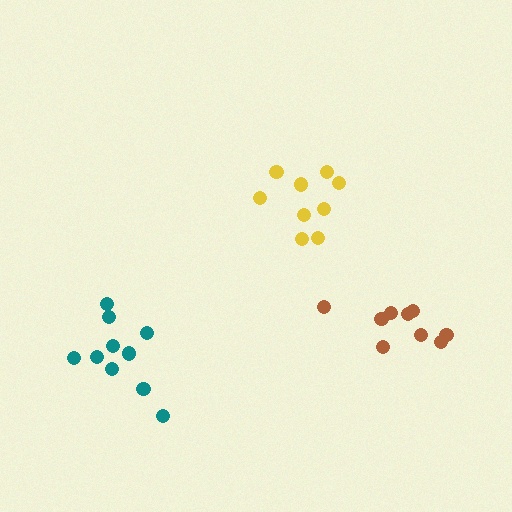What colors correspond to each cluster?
The clusters are colored: yellow, teal, brown.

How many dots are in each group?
Group 1: 9 dots, Group 2: 10 dots, Group 3: 9 dots (28 total).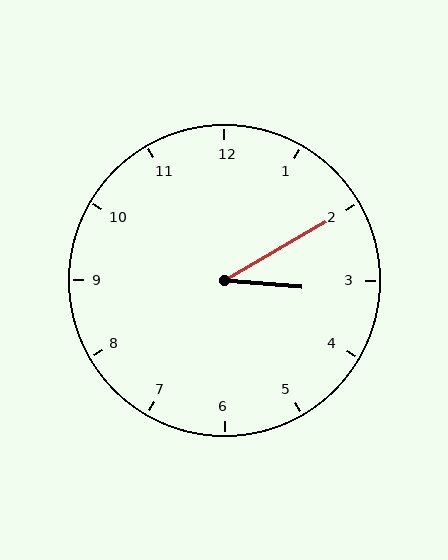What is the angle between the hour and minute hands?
Approximately 35 degrees.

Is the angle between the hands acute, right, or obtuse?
It is acute.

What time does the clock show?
3:10.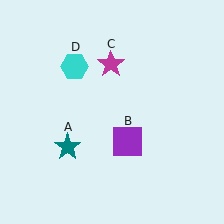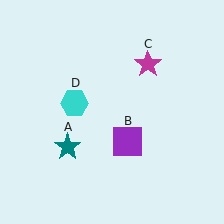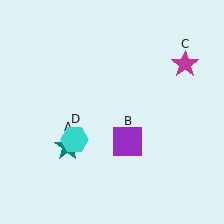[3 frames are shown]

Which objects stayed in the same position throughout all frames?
Teal star (object A) and purple square (object B) remained stationary.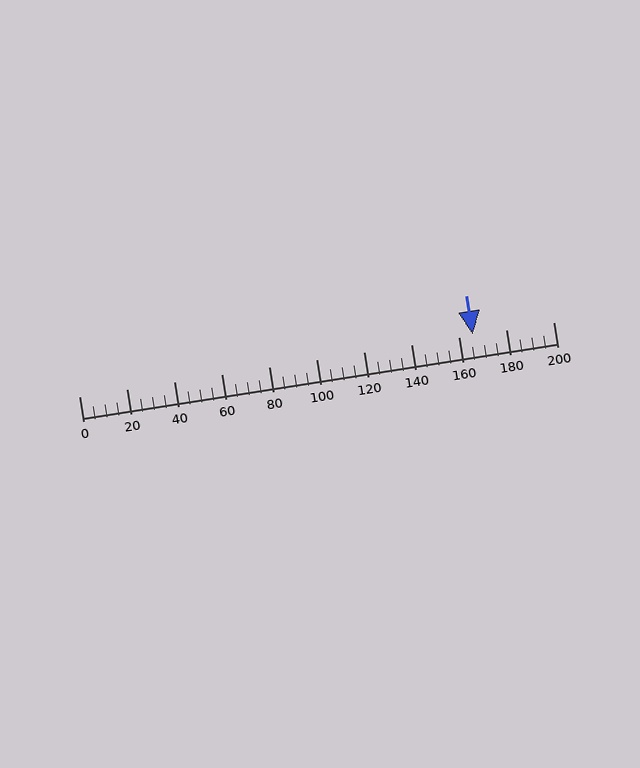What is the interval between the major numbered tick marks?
The major tick marks are spaced 20 units apart.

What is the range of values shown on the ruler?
The ruler shows values from 0 to 200.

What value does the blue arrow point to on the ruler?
The blue arrow points to approximately 166.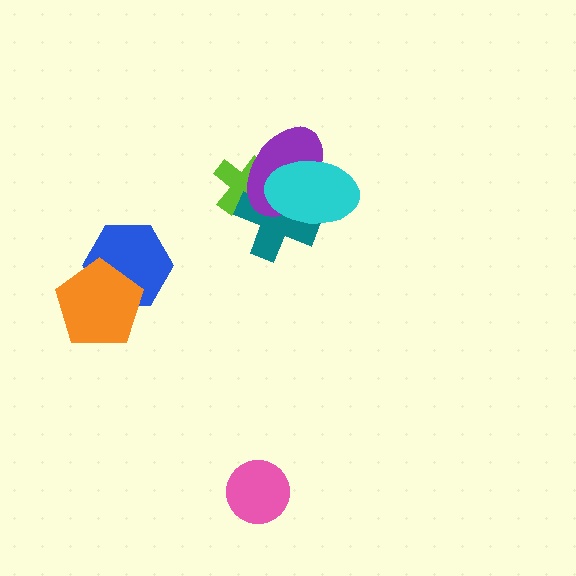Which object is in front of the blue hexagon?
The orange pentagon is in front of the blue hexagon.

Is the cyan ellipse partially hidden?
No, no other shape covers it.